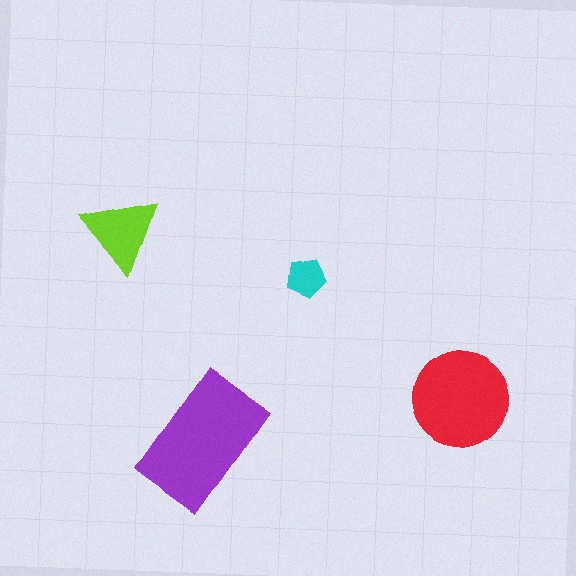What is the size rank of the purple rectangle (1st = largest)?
1st.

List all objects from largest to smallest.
The purple rectangle, the red circle, the lime triangle, the cyan pentagon.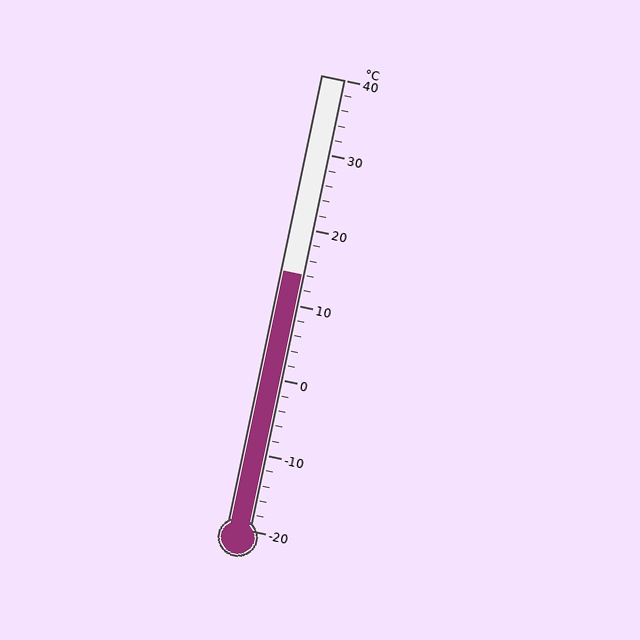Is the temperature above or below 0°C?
The temperature is above 0°C.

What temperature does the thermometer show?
The thermometer shows approximately 14°C.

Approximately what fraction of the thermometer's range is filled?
The thermometer is filled to approximately 55% of its range.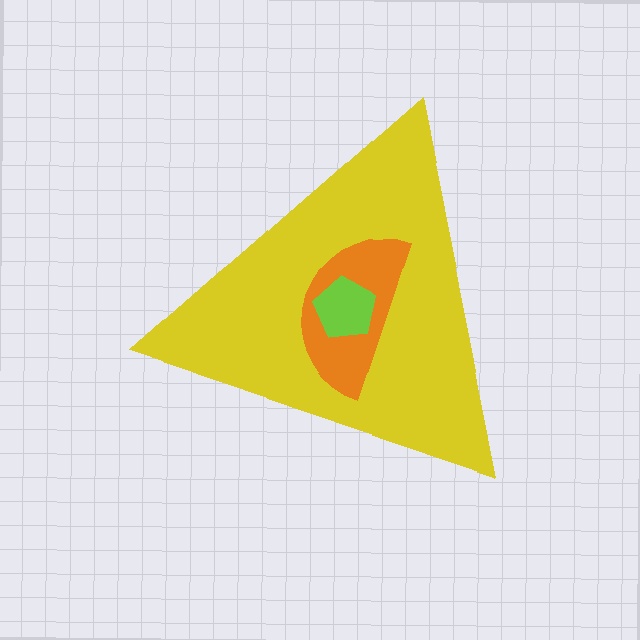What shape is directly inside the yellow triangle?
The orange semicircle.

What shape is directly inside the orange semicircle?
The lime pentagon.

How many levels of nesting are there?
3.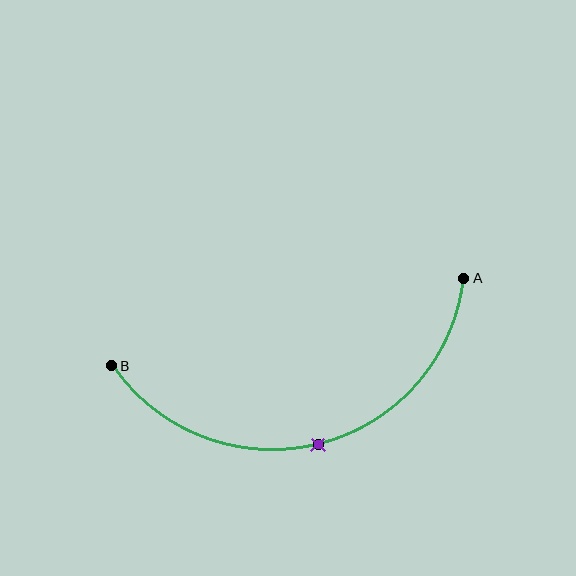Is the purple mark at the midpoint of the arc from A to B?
Yes. The purple mark lies on the arc at equal arc-length from both A and B — it is the arc midpoint.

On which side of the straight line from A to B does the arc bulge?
The arc bulges below the straight line connecting A and B.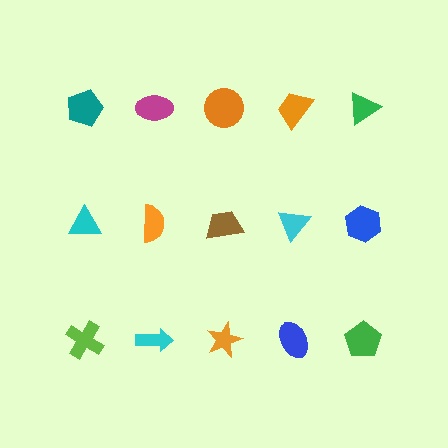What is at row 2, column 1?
A cyan triangle.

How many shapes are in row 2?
5 shapes.